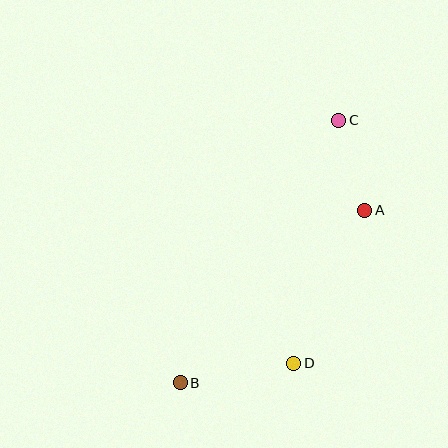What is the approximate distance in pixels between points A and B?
The distance between A and B is approximately 252 pixels.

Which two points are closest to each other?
Points A and C are closest to each other.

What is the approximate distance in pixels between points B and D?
The distance between B and D is approximately 115 pixels.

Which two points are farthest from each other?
Points B and C are farthest from each other.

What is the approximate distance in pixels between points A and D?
The distance between A and D is approximately 168 pixels.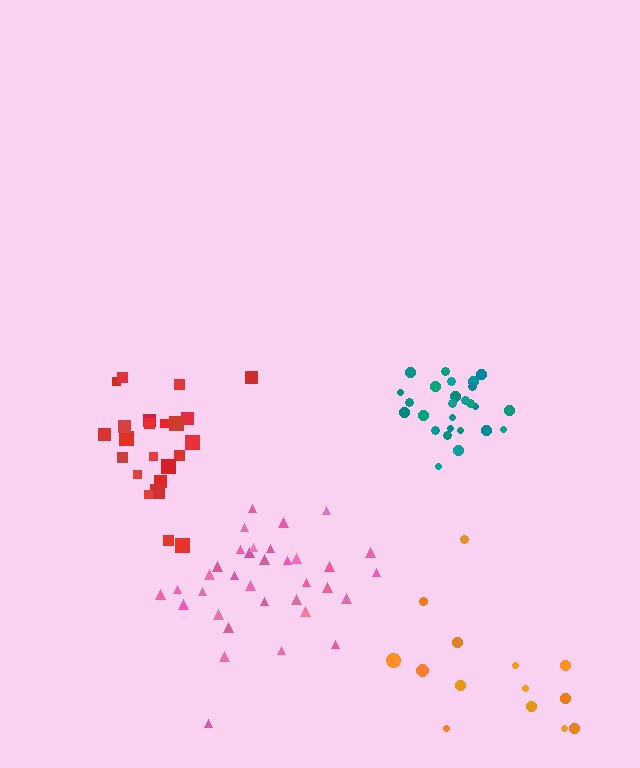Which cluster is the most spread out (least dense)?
Orange.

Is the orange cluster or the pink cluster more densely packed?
Pink.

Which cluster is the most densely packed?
Teal.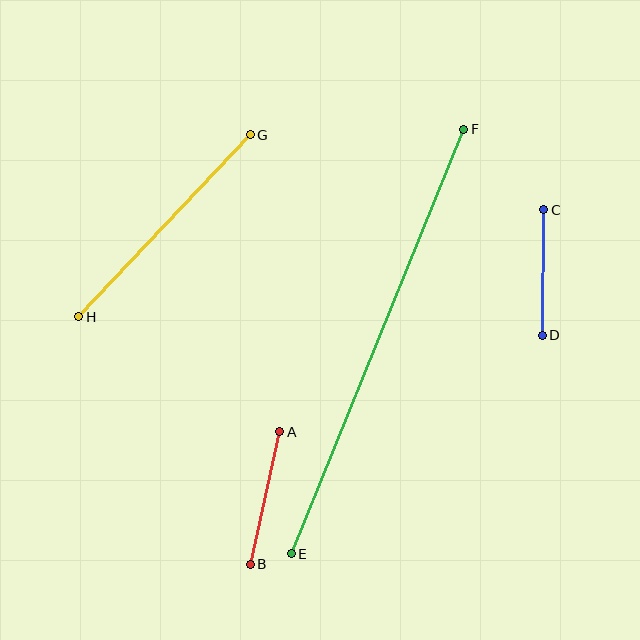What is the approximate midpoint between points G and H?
The midpoint is at approximately (164, 226) pixels.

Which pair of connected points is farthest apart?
Points E and F are farthest apart.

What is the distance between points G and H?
The distance is approximately 250 pixels.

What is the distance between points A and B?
The distance is approximately 136 pixels.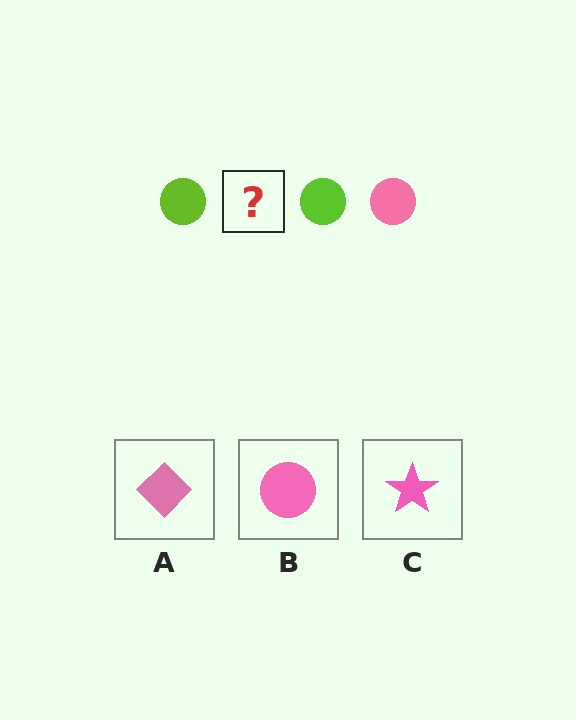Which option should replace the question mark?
Option B.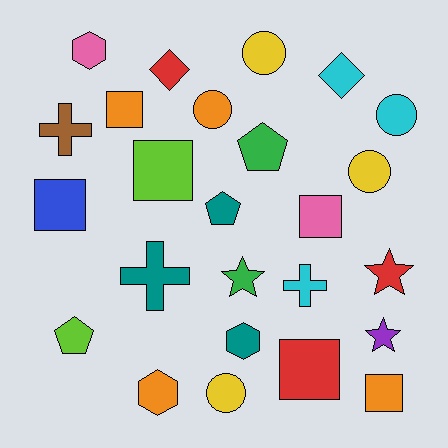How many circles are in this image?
There are 5 circles.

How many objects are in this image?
There are 25 objects.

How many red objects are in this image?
There are 3 red objects.